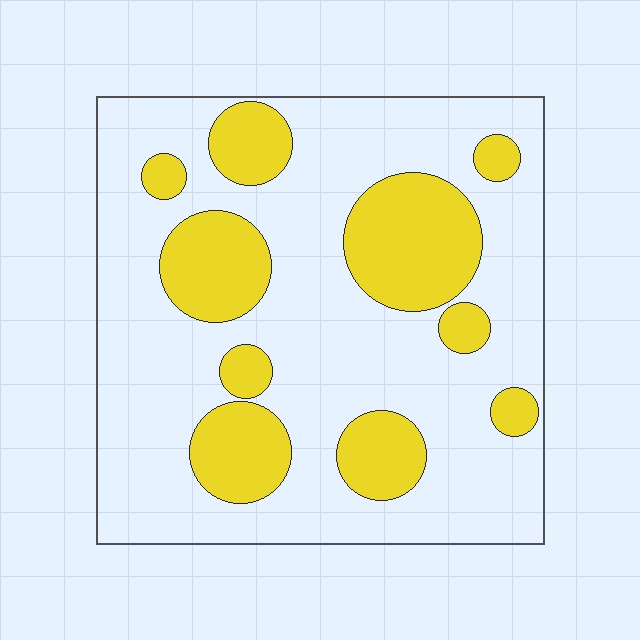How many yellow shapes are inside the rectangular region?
10.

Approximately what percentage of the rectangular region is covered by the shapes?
Approximately 30%.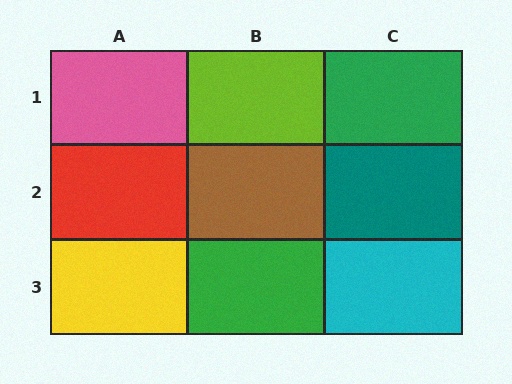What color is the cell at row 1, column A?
Pink.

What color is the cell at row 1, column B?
Lime.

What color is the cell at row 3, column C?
Cyan.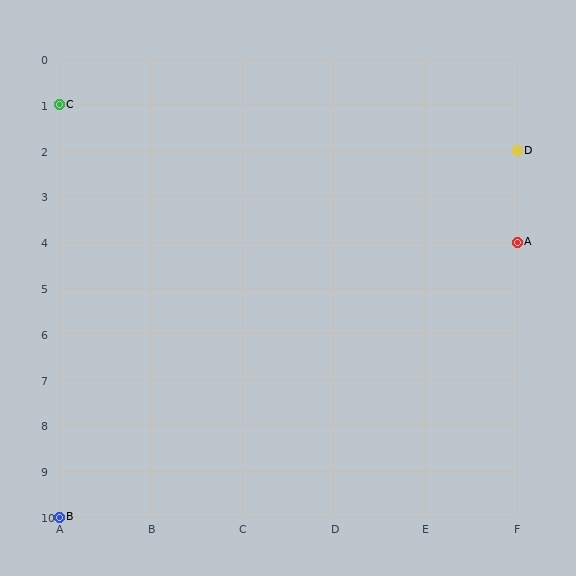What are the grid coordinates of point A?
Point A is at grid coordinates (F, 4).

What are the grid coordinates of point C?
Point C is at grid coordinates (A, 1).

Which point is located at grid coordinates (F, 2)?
Point D is at (F, 2).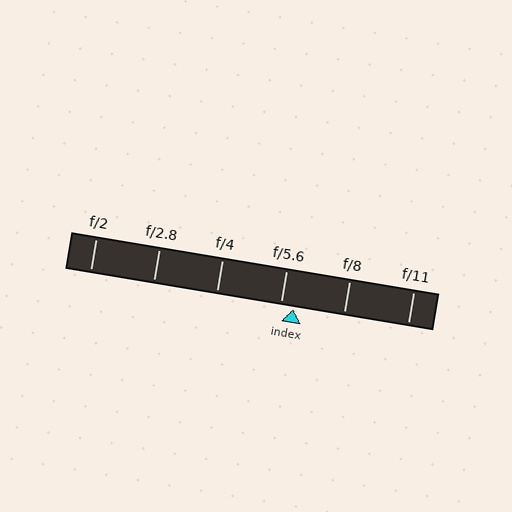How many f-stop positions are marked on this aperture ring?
There are 6 f-stop positions marked.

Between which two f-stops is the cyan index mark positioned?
The index mark is between f/5.6 and f/8.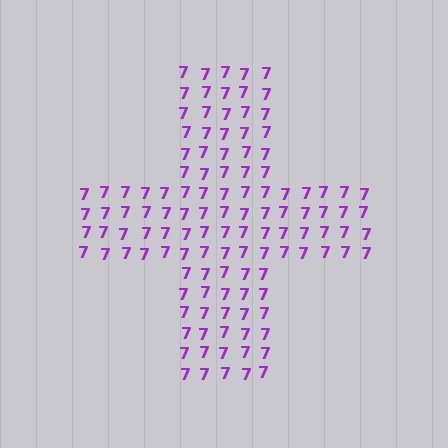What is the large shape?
The large shape is a cross.